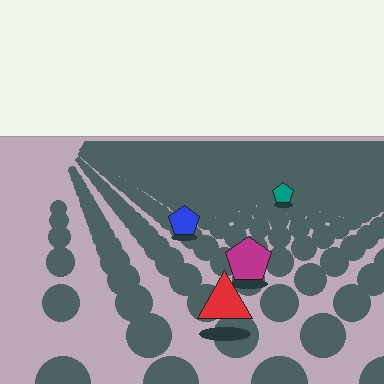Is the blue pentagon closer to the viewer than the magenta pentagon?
No. The magenta pentagon is closer — you can tell from the texture gradient: the ground texture is coarser near it.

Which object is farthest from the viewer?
The teal pentagon is farthest from the viewer. It appears smaller and the ground texture around it is denser.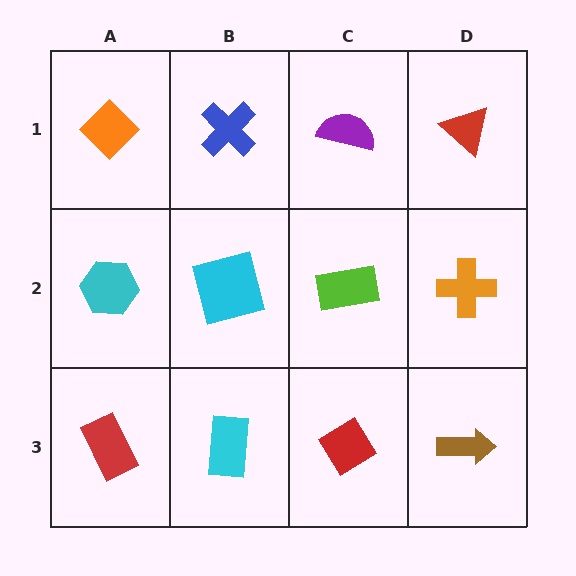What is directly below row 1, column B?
A cyan square.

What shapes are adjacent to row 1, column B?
A cyan square (row 2, column B), an orange diamond (row 1, column A), a purple semicircle (row 1, column C).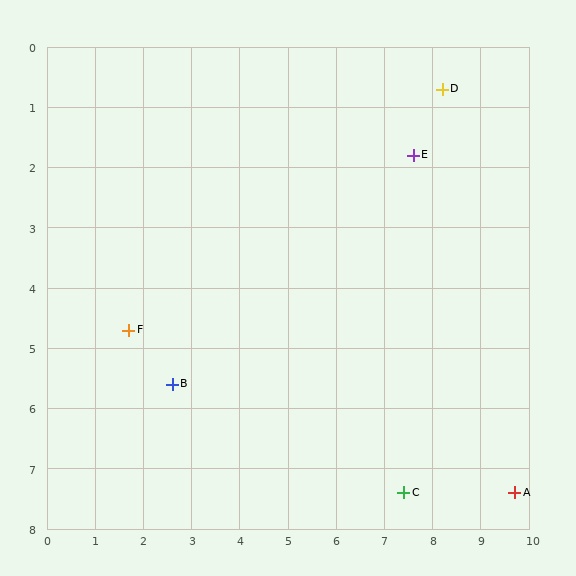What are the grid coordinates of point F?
Point F is at approximately (1.7, 4.7).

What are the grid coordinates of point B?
Point B is at approximately (2.6, 5.6).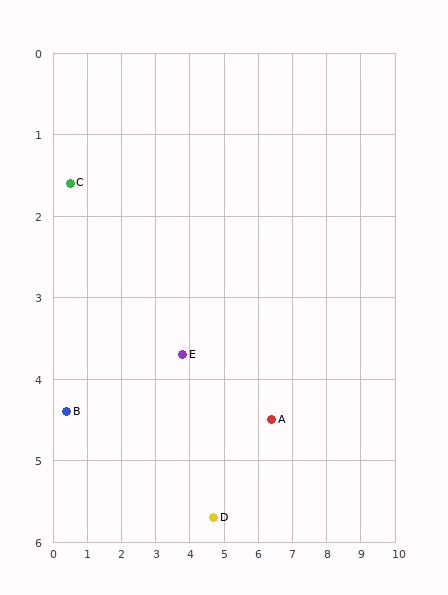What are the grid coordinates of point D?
Point D is at approximately (4.7, 5.7).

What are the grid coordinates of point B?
Point B is at approximately (0.4, 4.4).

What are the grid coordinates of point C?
Point C is at approximately (0.5, 1.6).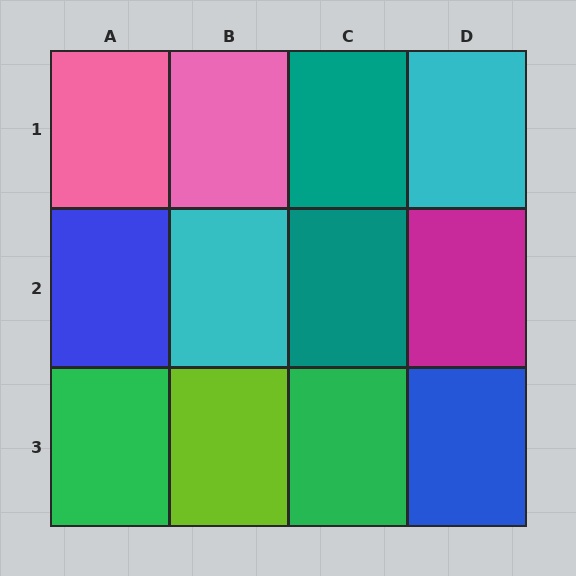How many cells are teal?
2 cells are teal.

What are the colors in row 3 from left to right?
Green, lime, green, blue.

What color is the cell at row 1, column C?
Teal.